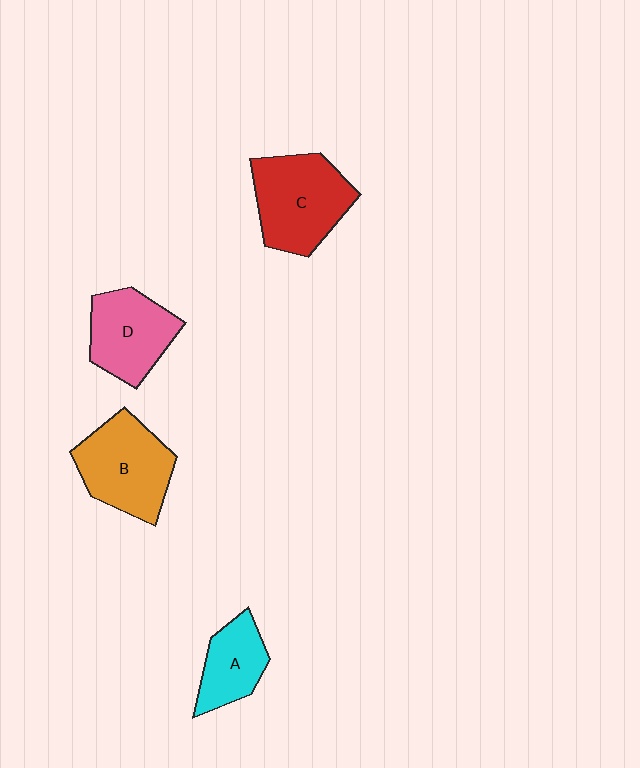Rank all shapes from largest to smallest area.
From largest to smallest: C (red), B (orange), D (pink), A (cyan).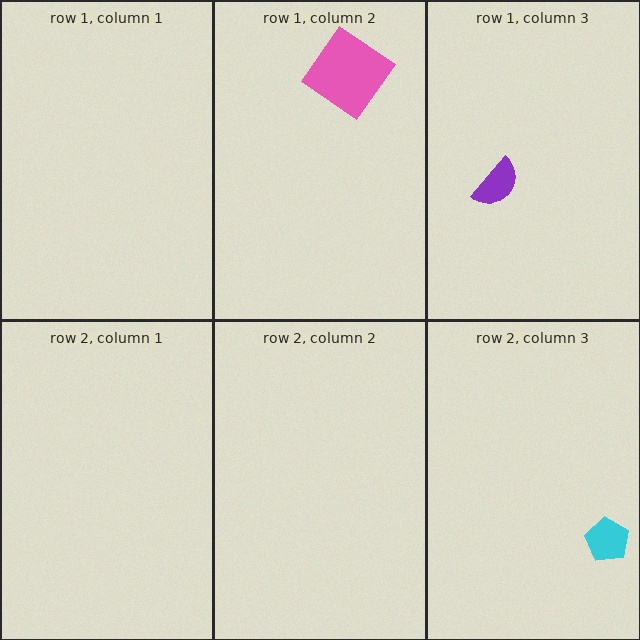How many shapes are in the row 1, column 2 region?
1.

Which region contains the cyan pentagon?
The row 2, column 3 region.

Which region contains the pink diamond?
The row 1, column 2 region.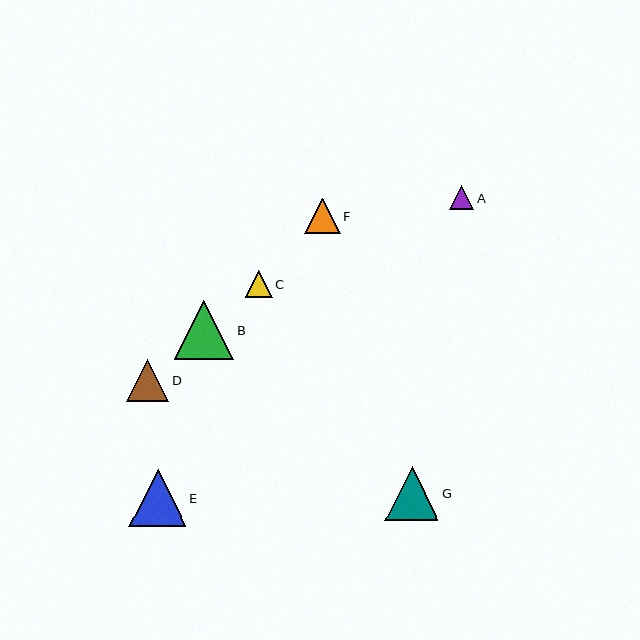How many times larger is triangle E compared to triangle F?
Triangle E is approximately 1.6 times the size of triangle F.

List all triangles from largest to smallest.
From largest to smallest: B, E, G, D, F, C, A.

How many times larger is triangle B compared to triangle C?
Triangle B is approximately 2.2 times the size of triangle C.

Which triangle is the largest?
Triangle B is the largest with a size of approximately 59 pixels.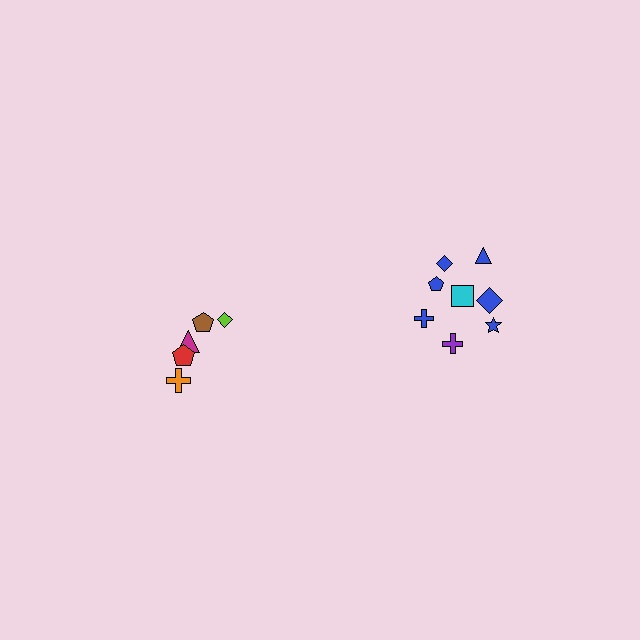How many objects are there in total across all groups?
There are 13 objects.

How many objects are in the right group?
There are 8 objects.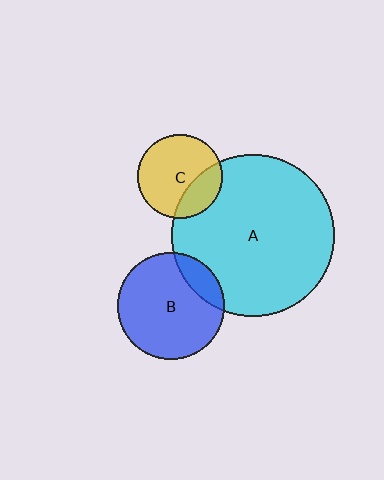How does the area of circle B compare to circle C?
Approximately 1.6 times.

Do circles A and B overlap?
Yes.